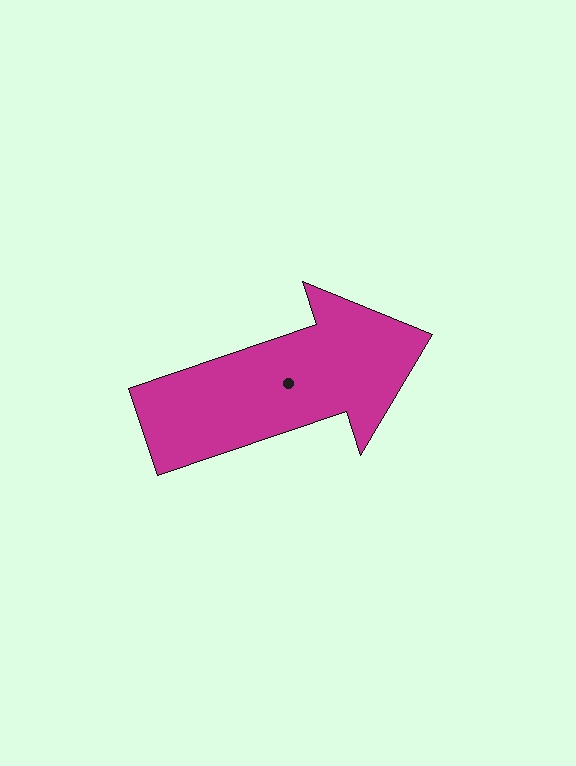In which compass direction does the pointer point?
East.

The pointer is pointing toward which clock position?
Roughly 2 o'clock.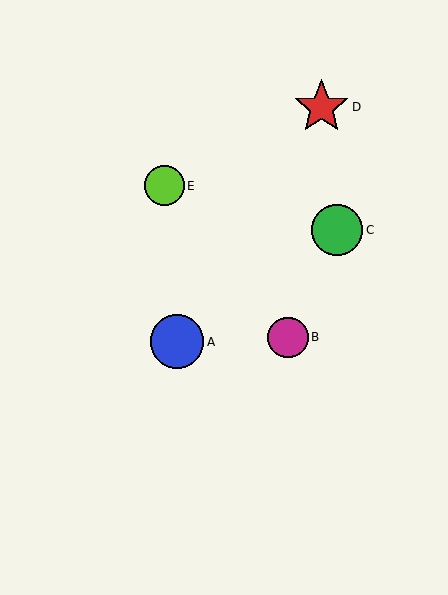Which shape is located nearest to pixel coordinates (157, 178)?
The lime circle (labeled E) at (165, 186) is nearest to that location.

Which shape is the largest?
The red star (labeled D) is the largest.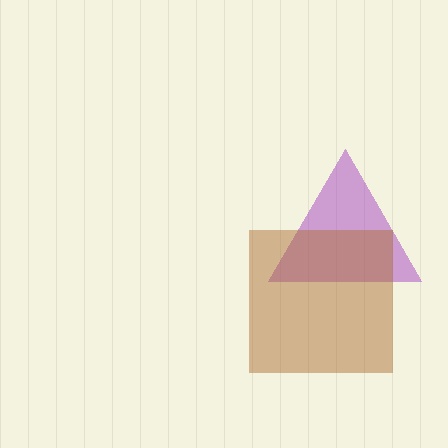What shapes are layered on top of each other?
The layered shapes are: a purple triangle, a brown square.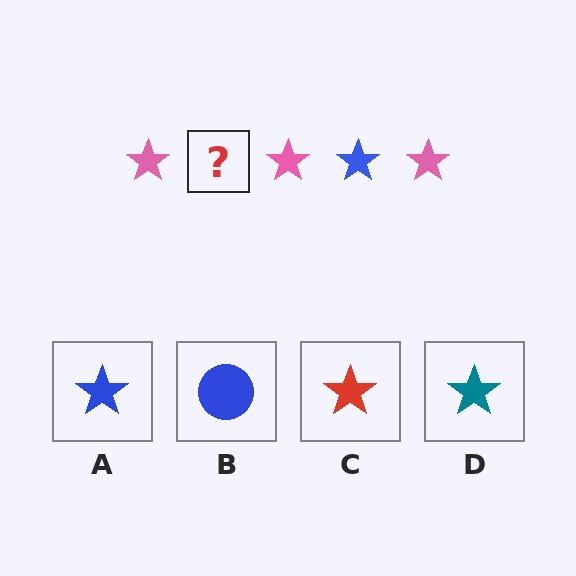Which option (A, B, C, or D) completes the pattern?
A.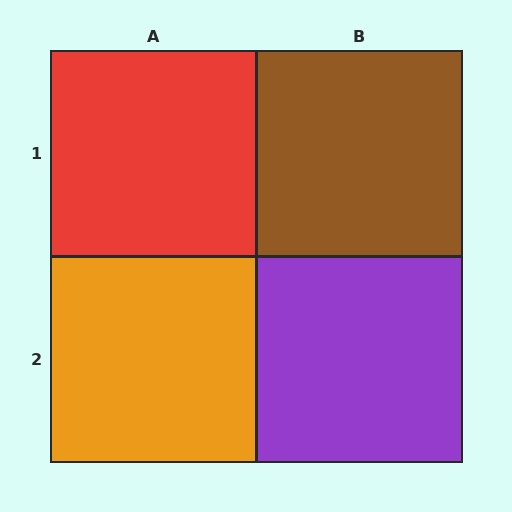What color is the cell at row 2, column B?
Purple.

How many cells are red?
1 cell is red.